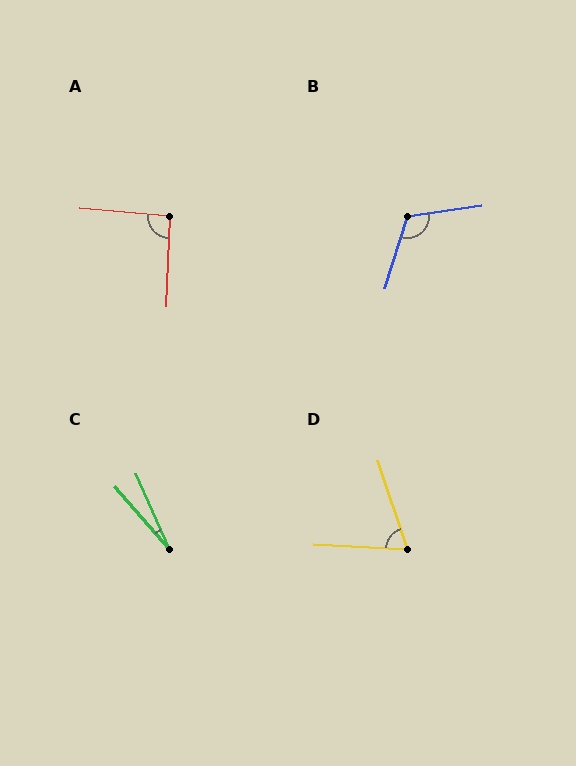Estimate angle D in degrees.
Approximately 69 degrees.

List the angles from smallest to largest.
C (17°), D (69°), A (93°), B (116°).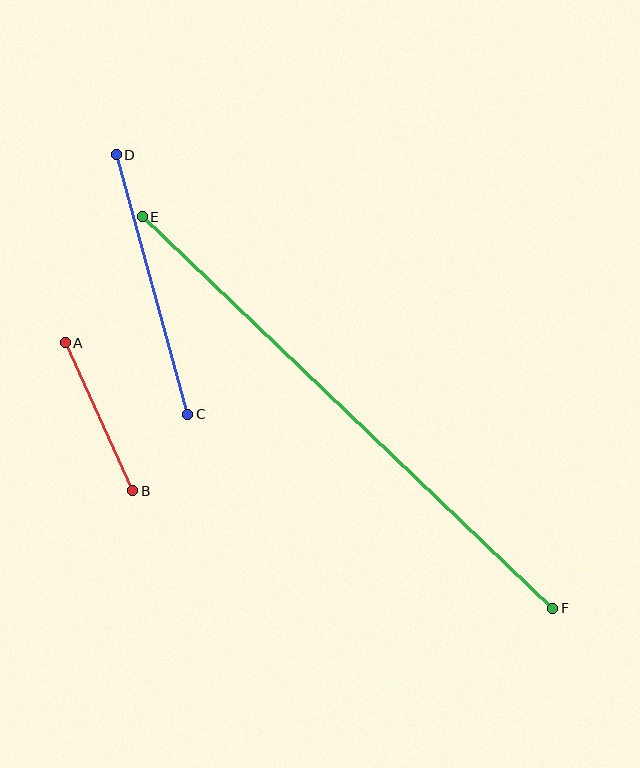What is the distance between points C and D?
The distance is approximately 269 pixels.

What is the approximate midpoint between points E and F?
The midpoint is at approximately (347, 412) pixels.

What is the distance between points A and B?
The distance is approximately 163 pixels.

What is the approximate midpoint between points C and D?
The midpoint is at approximately (152, 284) pixels.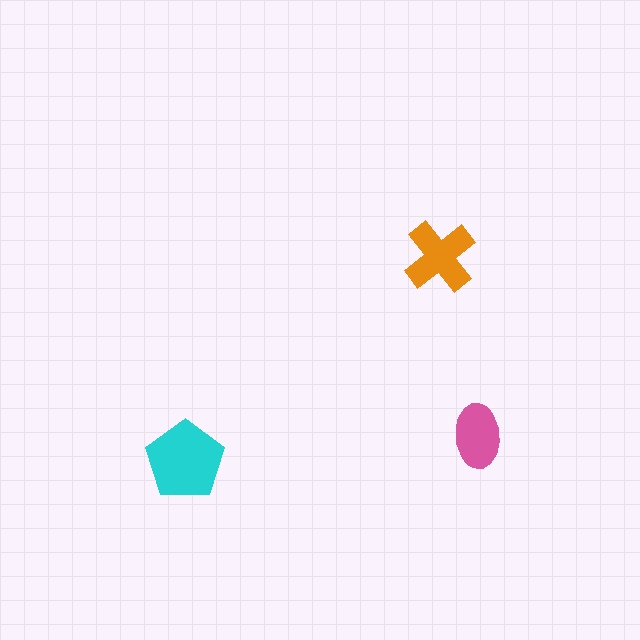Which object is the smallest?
The pink ellipse.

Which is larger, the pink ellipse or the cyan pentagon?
The cyan pentagon.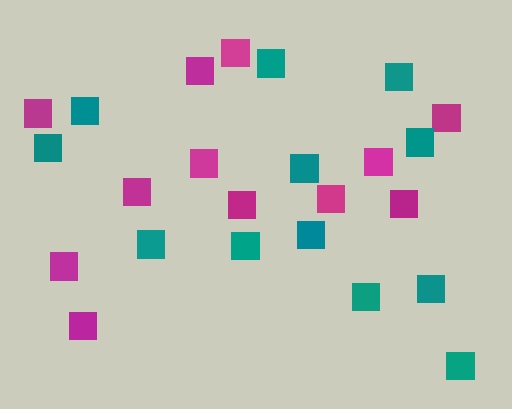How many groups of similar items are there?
There are 2 groups: one group of magenta squares (12) and one group of teal squares (12).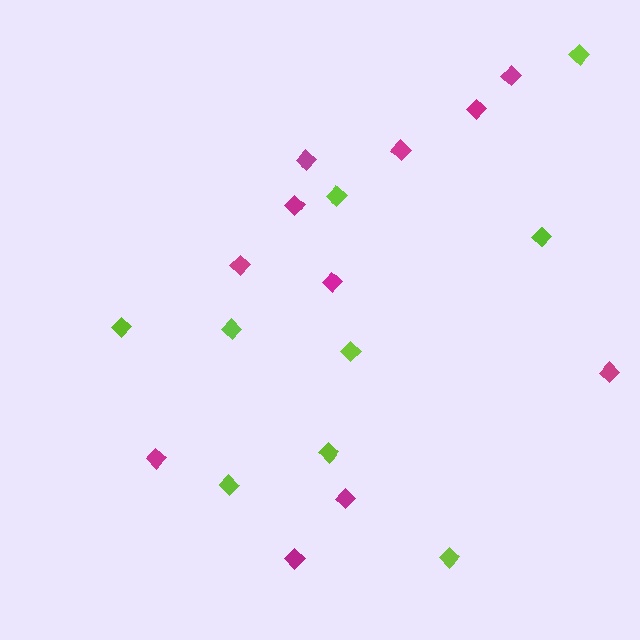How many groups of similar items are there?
There are 2 groups: one group of magenta diamonds (11) and one group of lime diamonds (9).